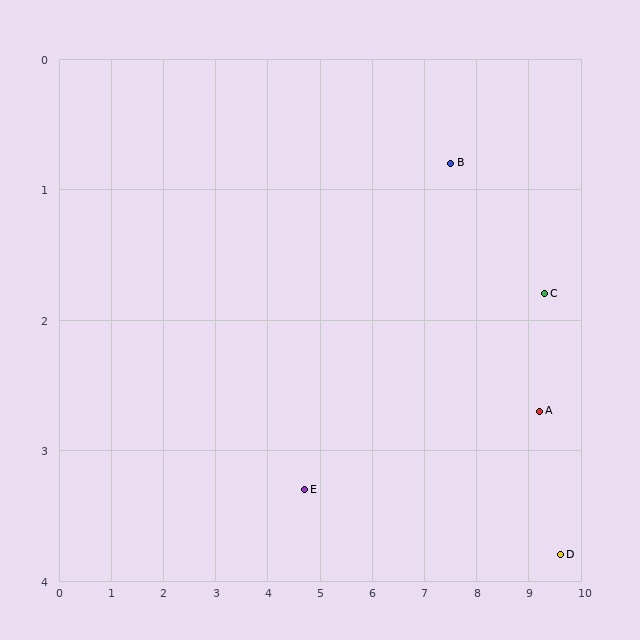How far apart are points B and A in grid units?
Points B and A are about 2.5 grid units apart.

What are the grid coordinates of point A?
Point A is at approximately (9.2, 2.7).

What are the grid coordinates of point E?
Point E is at approximately (4.7, 3.3).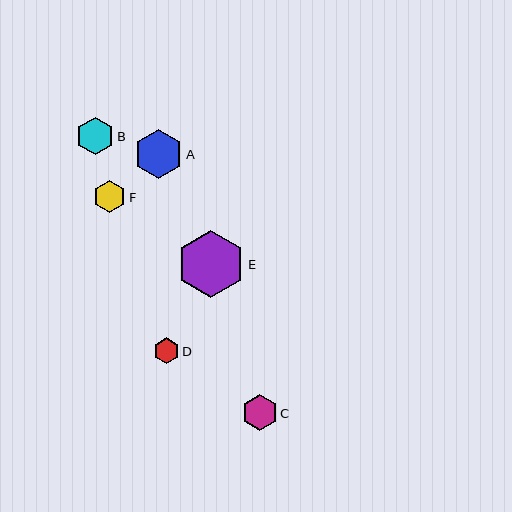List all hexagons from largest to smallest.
From largest to smallest: E, A, B, C, F, D.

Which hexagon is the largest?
Hexagon E is the largest with a size of approximately 68 pixels.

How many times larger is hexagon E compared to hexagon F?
Hexagon E is approximately 2.1 times the size of hexagon F.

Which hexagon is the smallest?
Hexagon D is the smallest with a size of approximately 26 pixels.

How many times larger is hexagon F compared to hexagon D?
Hexagon F is approximately 1.3 times the size of hexagon D.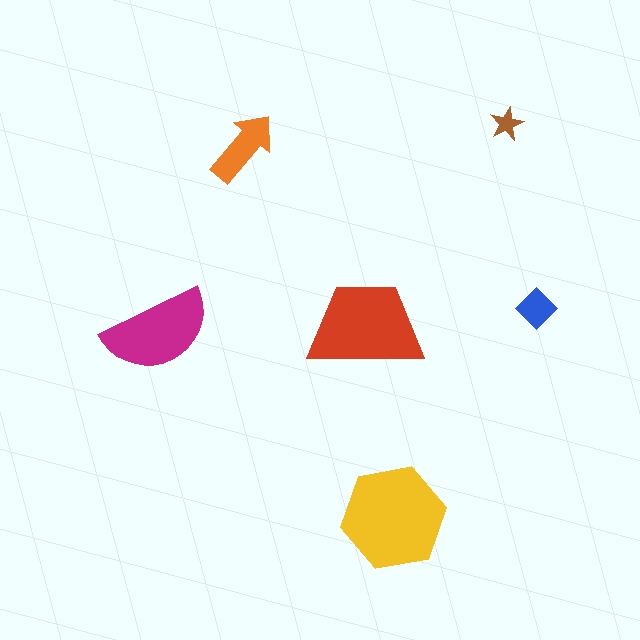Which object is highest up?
The brown star is topmost.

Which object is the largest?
The yellow hexagon.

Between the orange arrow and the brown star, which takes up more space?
The orange arrow.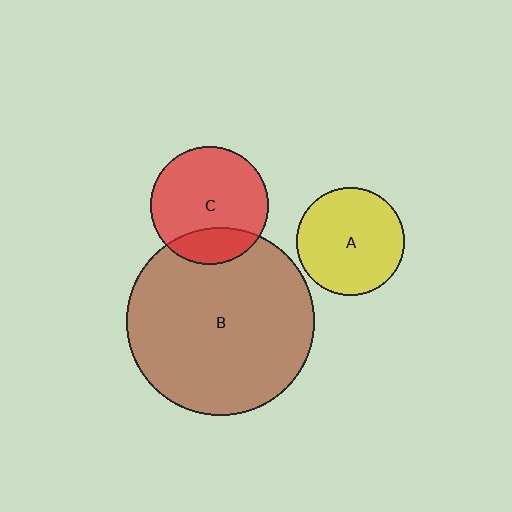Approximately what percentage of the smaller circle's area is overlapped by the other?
Approximately 20%.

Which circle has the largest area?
Circle B (brown).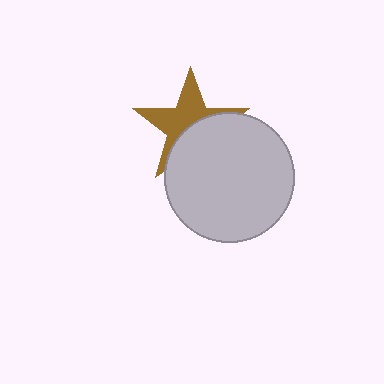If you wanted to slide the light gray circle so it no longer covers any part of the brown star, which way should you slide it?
Slide it down — that is the most direct way to separate the two shapes.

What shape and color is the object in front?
The object in front is a light gray circle.